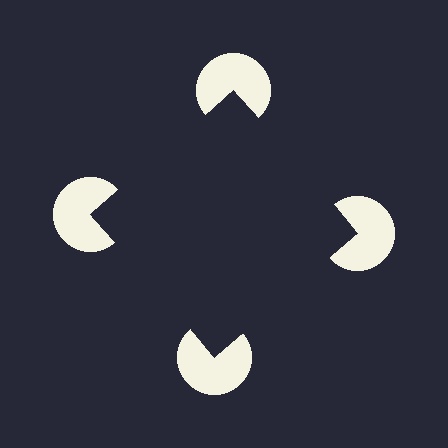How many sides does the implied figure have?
4 sides.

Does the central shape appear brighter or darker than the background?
It typically appears slightly darker than the background, even though no actual brightness change is drawn.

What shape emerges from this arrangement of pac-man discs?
An illusory square — its edges are inferred from the aligned wedge cuts in the pac-man discs, not physically drawn.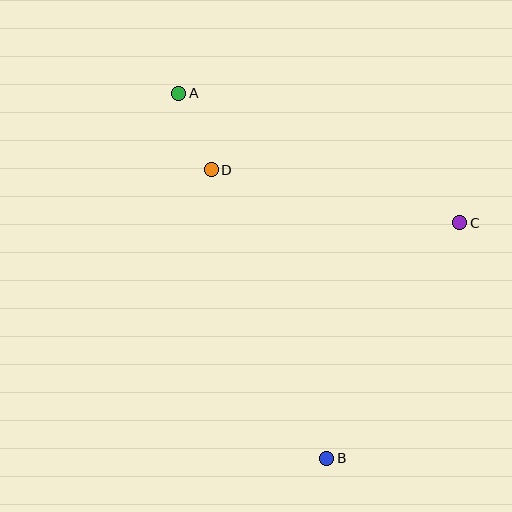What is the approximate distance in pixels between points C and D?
The distance between C and D is approximately 254 pixels.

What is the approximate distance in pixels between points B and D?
The distance between B and D is approximately 311 pixels.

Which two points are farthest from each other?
Points A and B are farthest from each other.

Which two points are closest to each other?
Points A and D are closest to each other.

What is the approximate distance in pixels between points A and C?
The distance between A and C is approximately 309 pixels.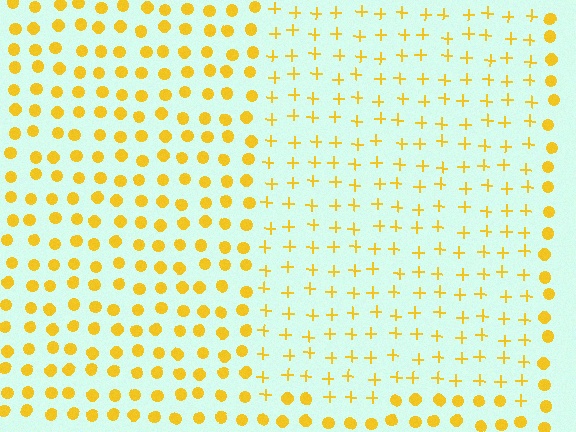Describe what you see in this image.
The image is filled with small yellow elements arranged in a uniform grid. A rectangle-shaped region contains plus signs, while the surrounding area contains circles. The boundary is defined purely by the change in element shape.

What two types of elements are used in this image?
The image uses plus signs inside the rectangle region and circles outside it.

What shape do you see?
I see a rectangle.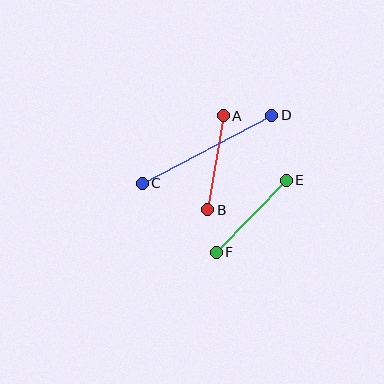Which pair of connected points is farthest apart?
Points C and D are farthest apart.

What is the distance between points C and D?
The distance is approximately 147 pixels.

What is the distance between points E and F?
The distance is approximately 101 pixels.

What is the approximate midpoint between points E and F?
The midpoint is at approximately (251, 216) pixels.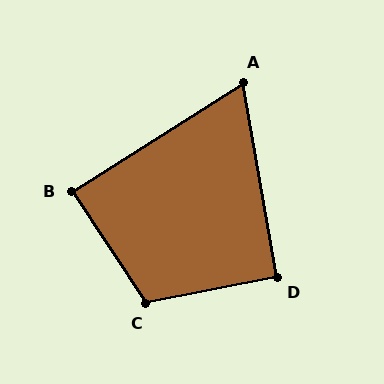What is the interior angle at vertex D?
Approximately 91 degrees (approximately right).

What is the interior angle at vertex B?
Approximately 89 degrees (approximately right).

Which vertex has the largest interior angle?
C, at approximately 112 degrees.